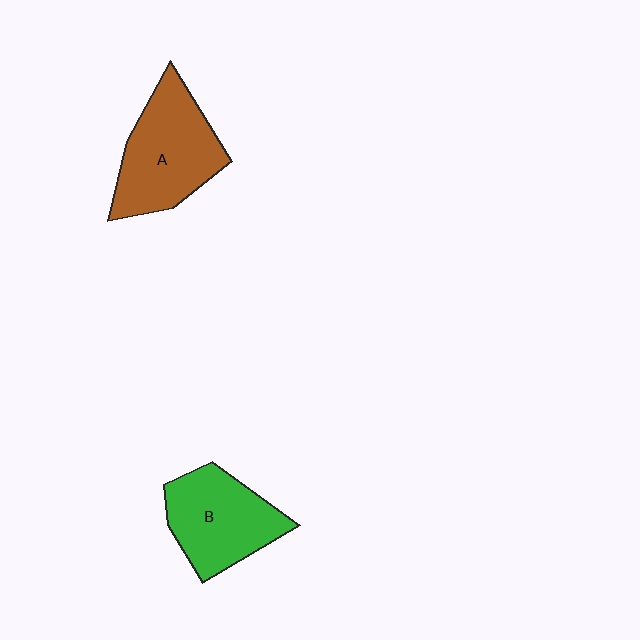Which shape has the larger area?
Shape A (brown).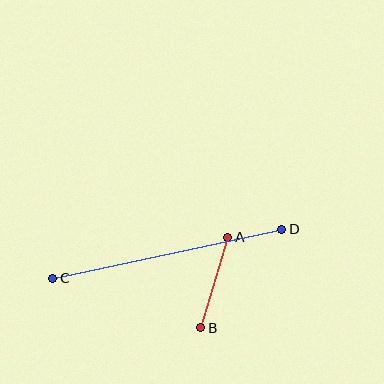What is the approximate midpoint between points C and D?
The midpoint is at approximately (167, 254) pixels.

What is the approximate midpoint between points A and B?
The midpoint is at approximately (214, 283) pixels.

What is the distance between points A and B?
The distance is approximately 94 pixels.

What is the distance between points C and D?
The distance is approximately 234 pixels.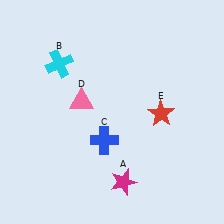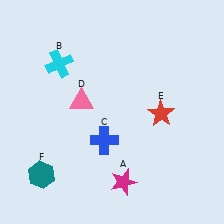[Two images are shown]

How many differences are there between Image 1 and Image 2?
There is 1 difference between the two images.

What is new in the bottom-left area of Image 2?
A teal hexagon (F) was added in the bottom-left area of Image 2.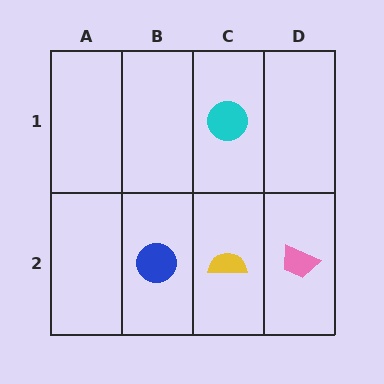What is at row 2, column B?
A blue circle.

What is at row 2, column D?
A pink trapezoid.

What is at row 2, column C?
A yellow semicircle.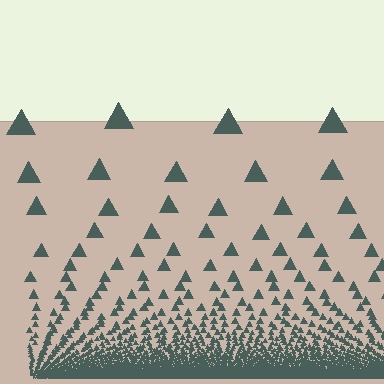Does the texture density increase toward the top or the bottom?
Density increases toward the bottom.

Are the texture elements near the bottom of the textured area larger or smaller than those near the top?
Smaller. The gradient is inverted — elements near the bottom are smaller and denser.